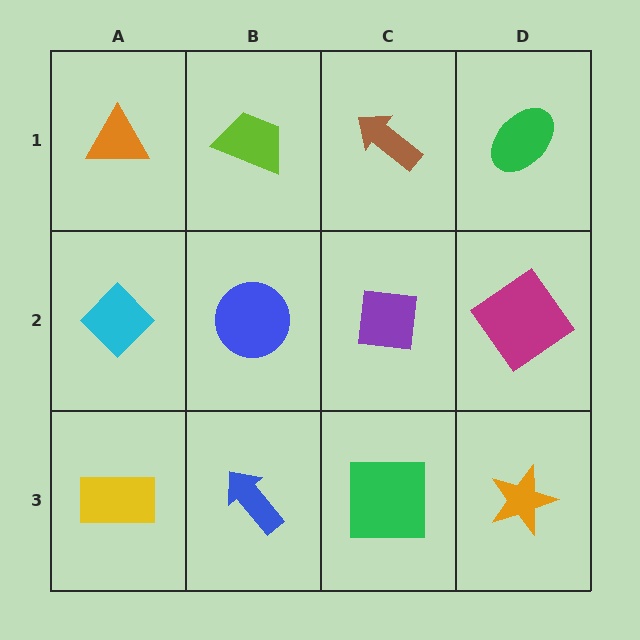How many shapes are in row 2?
4 shapes.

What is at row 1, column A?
An orange triangle.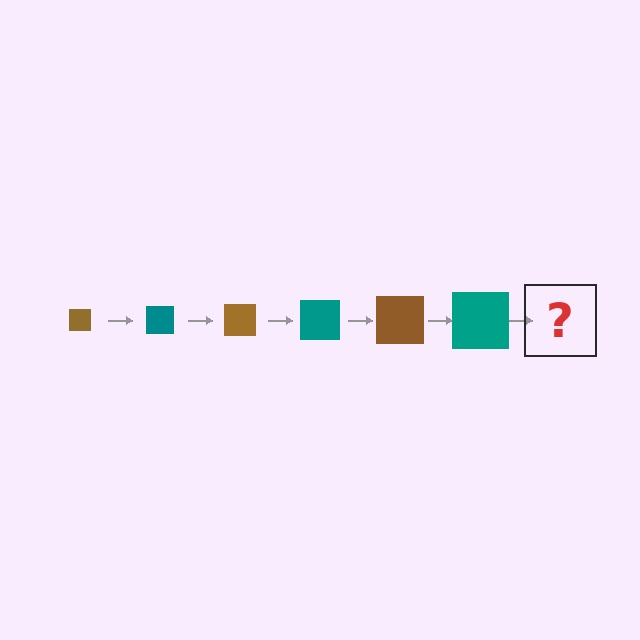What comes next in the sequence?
The next element should be a brown square, larger than the previous one.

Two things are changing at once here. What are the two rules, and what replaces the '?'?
The two rules are that the square grows larger each step and the color cycles through brown and teal. The '?' should be a brown square, larger than the previous one.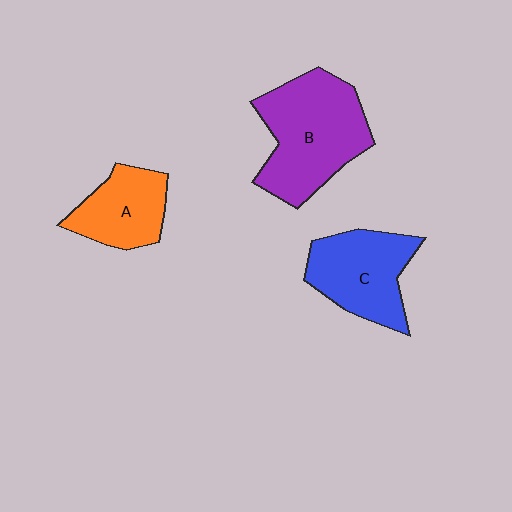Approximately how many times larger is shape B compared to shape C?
Approximately 1.4 times.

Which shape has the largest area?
Shape B (purple).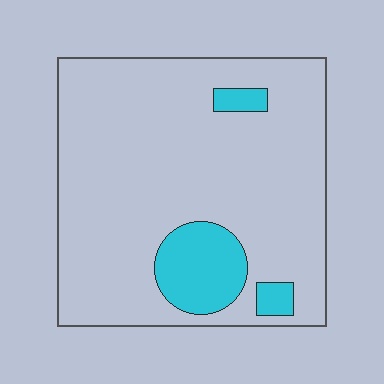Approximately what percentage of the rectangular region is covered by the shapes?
Approximately 15%.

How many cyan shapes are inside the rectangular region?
3.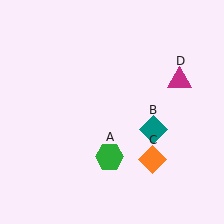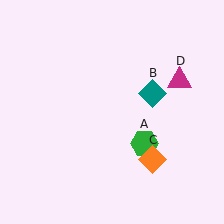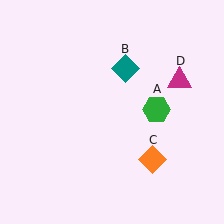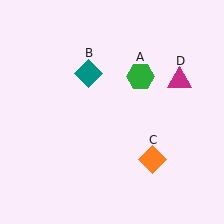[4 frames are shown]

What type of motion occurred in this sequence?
The green hexagon (object A), teal diamond (object B) rotated counterclockwise around the center of the scene.